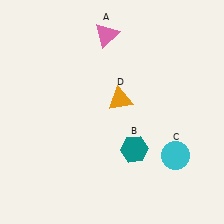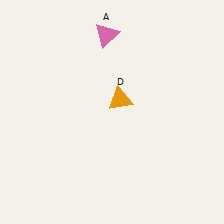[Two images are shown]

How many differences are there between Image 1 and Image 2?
There are 2 differences between the two images.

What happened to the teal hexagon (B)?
The teal hexagon (B) was removed in Image 2. It was in the bottom-right area of Image 1.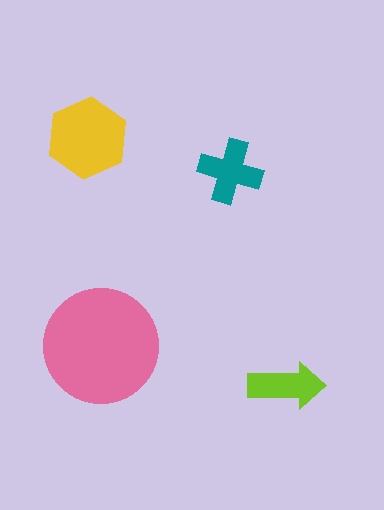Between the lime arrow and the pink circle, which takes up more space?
The pink circle.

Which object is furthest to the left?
The yellow hexagon is leftmost.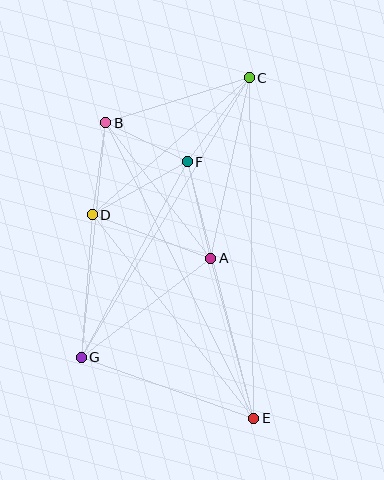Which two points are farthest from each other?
Points C and E are farthest from each other.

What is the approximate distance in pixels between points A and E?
The distance between A and E is approximately 166 pixels.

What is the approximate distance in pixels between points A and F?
The distance between A and F is approximately 99 pixels.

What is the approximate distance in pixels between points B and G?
The distance between B and G is approximately 236 pixels.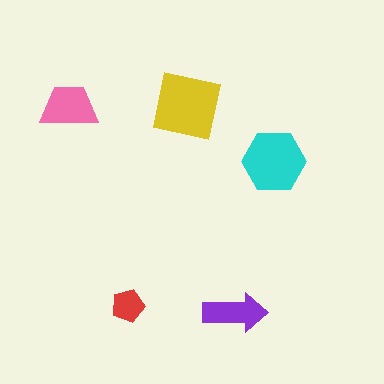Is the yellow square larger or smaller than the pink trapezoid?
Larger.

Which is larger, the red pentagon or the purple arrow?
The purple arrow.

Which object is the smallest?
The red pentagon.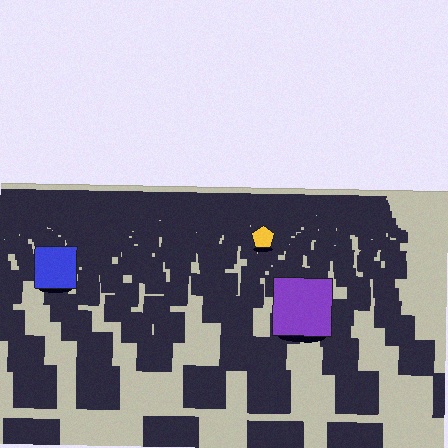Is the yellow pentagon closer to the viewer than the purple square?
No. The purple square is closer — you can tell from the texture gradient: the ground texture is coarser near it.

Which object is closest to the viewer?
The purple square is closest. The texture marks near it are larger and more spread out.